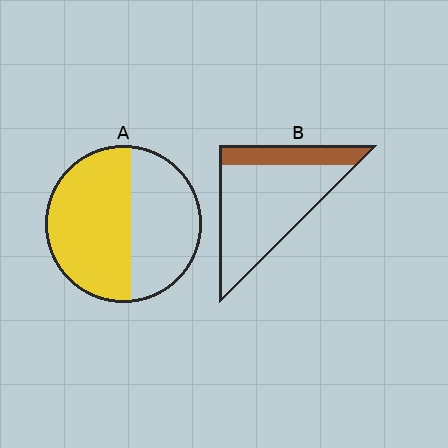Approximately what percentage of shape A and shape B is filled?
A is approximately 55% and B is approximately 25%.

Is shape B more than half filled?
No.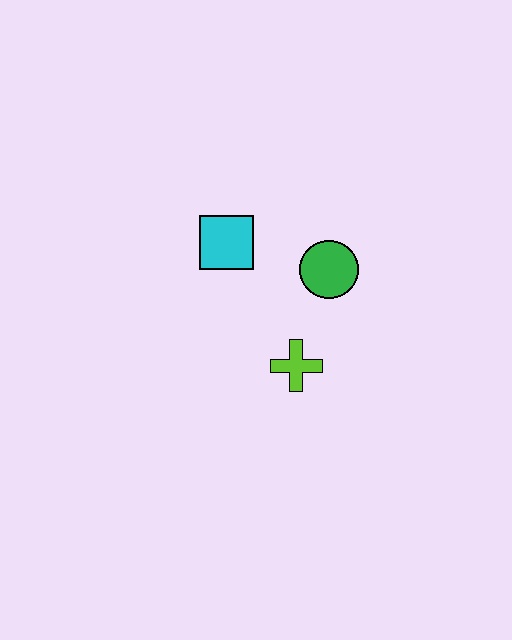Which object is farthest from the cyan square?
The lime cross is farthest from the cyan square.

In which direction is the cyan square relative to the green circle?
The cyan square is to the left of the green circle.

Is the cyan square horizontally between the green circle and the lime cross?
No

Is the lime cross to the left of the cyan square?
No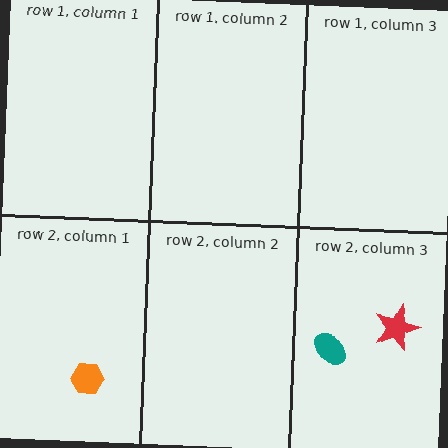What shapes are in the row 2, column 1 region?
The orange hexagon.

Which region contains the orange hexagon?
The row 2, column 1 region.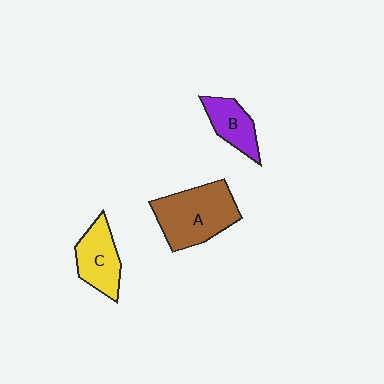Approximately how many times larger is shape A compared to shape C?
Approximately 1.6 times.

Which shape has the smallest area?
Shape B (purple).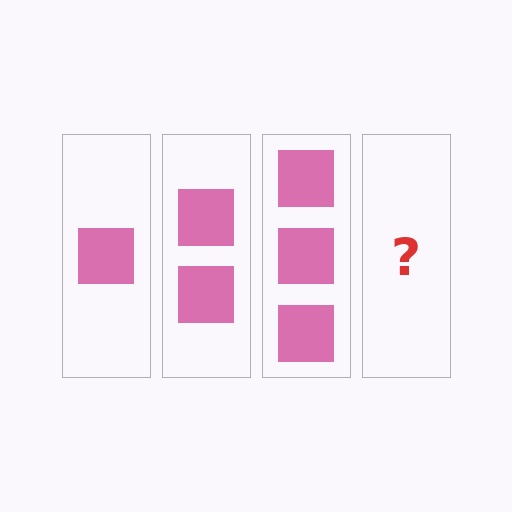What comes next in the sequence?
The next element should be 4 squares.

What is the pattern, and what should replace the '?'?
The pattern is that each step adds one more square. The '?' should be 4 squares.